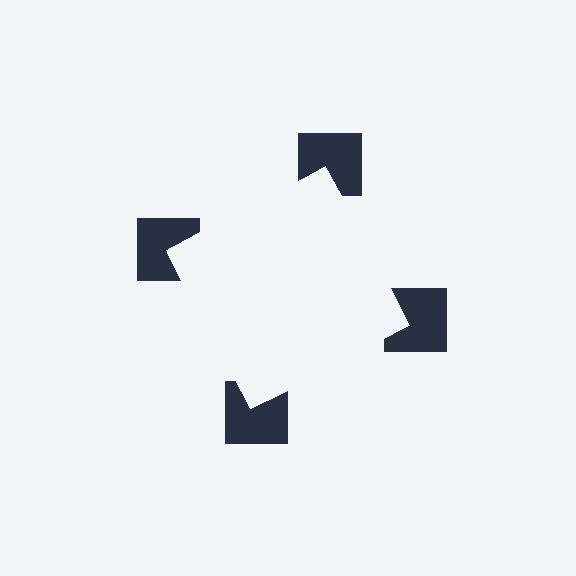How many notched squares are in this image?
There are 4 — one at each vertex of the illusory square.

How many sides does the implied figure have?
4 sides.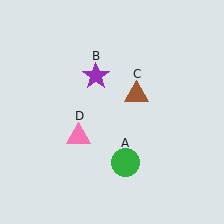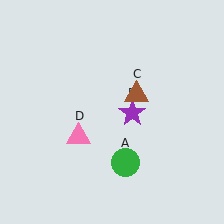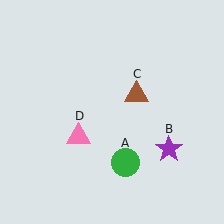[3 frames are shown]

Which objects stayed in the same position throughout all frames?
Green circle (object A) and brown triangle (object C) and pink triangle (object D) remained stationary.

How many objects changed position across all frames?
1 object changed position: purple star (object B).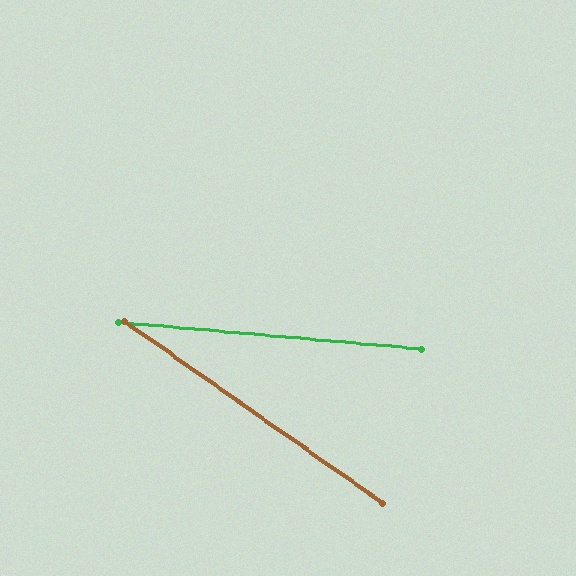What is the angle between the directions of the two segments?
Approximately 30 degrees.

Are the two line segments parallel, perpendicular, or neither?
Neither parallel nor perpendicular — they differ by about 30°.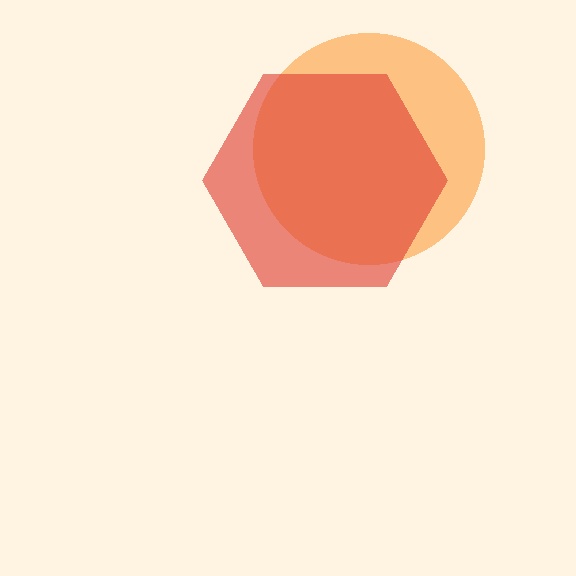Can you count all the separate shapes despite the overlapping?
Yes, there are 2 separate shapes.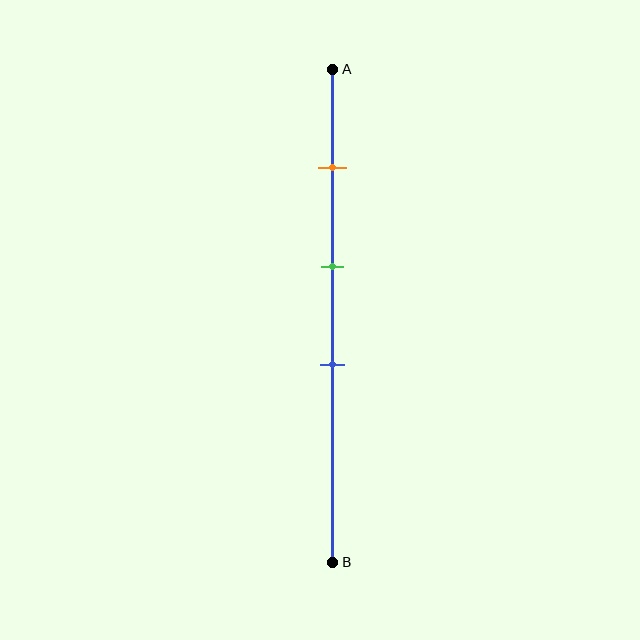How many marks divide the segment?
There are 3 marks dividing the segment.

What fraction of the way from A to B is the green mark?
The green mark is approximately 40% (0.4) of the way from A to B.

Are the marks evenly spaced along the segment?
Yes, the marks are approximately evenly spaced.